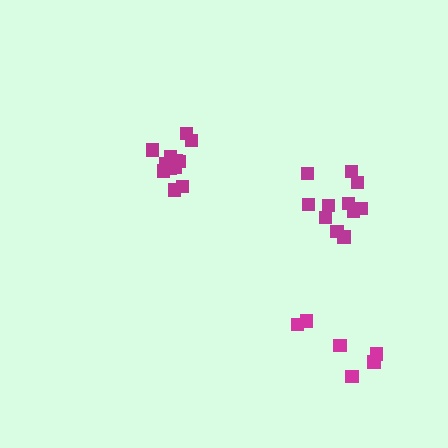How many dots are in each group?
Group 1: 11 dots, Group 2: 6 dots, Group 3: 12 dots (29 total).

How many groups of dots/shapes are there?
There are 3 groups.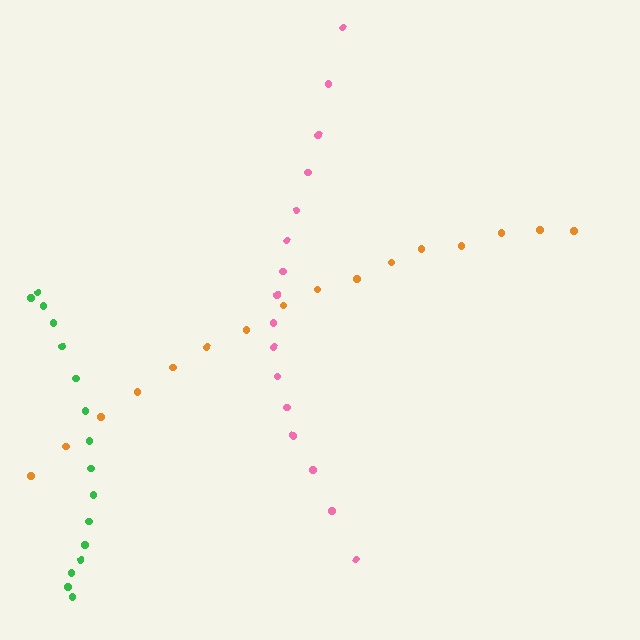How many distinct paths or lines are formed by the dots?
There are 3 distinct paths.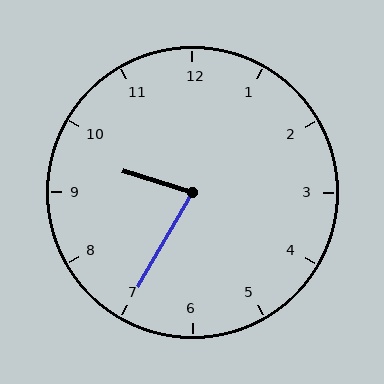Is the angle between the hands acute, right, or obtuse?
It is acute.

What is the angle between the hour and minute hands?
Approximately 78 degrees.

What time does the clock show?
9:35.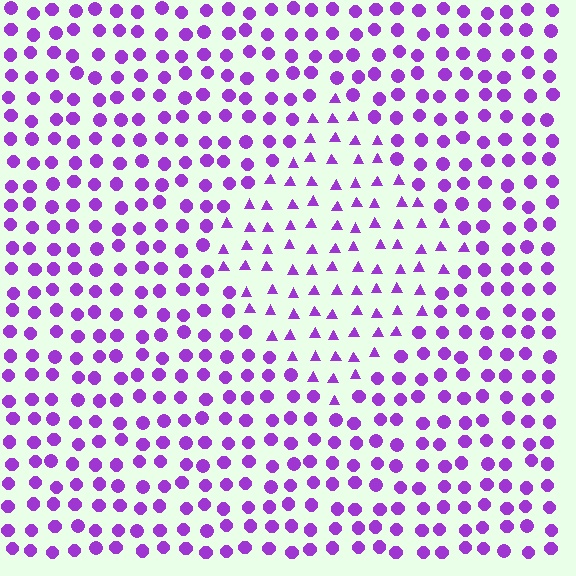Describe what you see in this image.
The image is filled with small purple elements arranged in a uniform grid. A diamond-shaped region contains triangles, while the surrounding area contains circles. The boundary is defined purely by the change in element shape.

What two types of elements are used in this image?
The image uses triangles inside the diamond region and circles outside it.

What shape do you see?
I see a diamond.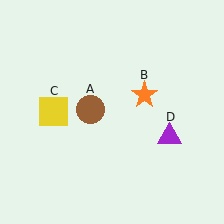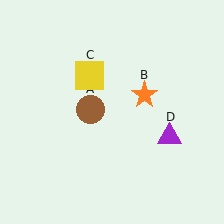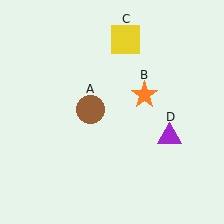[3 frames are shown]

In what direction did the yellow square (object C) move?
The yellow square (object C) moved up and to the right.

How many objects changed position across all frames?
1 object changed position: yellow square (object C).